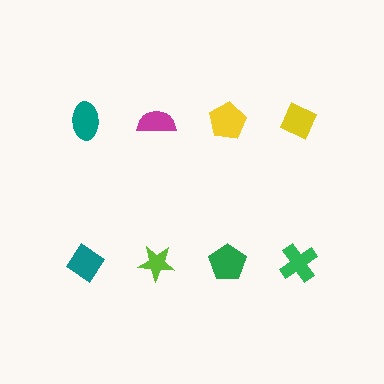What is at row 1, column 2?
A magenta semicircle.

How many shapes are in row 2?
4 shapes.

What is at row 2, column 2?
A lime star.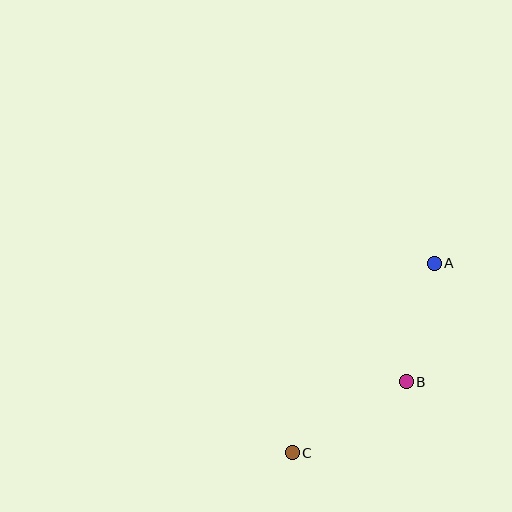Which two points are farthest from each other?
Points A and C are farthest from each other.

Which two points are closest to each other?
Points A and B are closest to each other.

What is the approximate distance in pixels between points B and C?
The distance between B and C is approximately 134 pixels.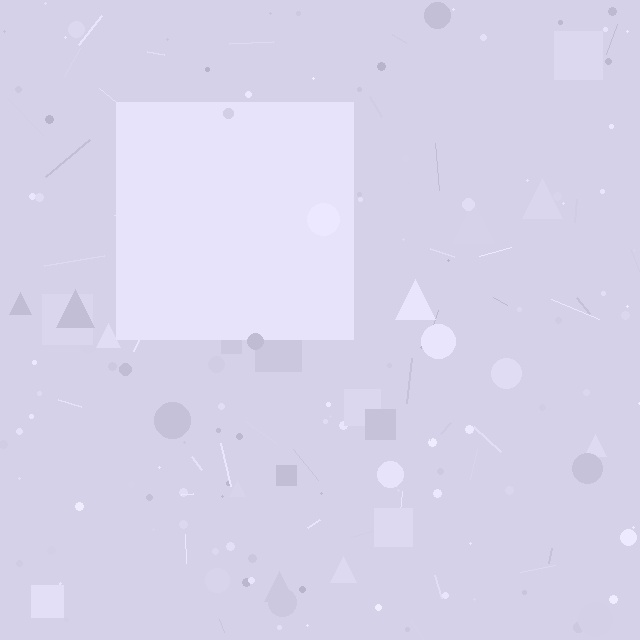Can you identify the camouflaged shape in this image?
The camouflaged shape is a square.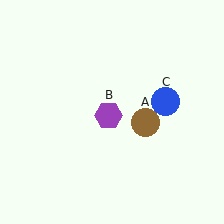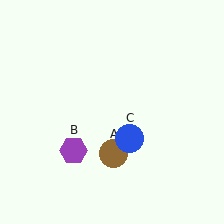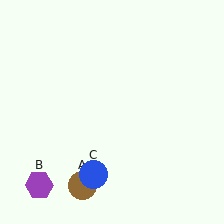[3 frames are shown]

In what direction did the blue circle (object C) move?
The blue circle (object C) moved down and to the left.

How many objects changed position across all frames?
3 objects changed position: brown circle (object A), purple hexagon (object B), blue circle (object C).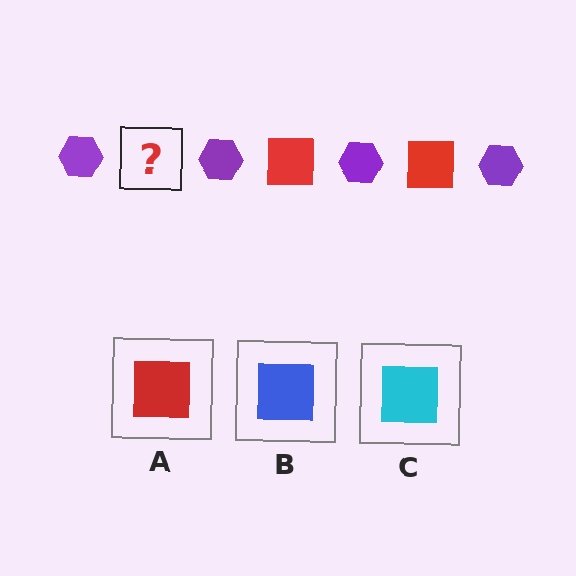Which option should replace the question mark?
Option A.